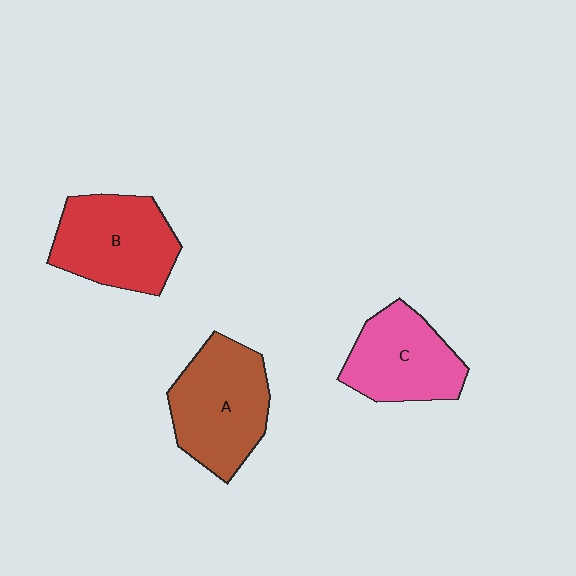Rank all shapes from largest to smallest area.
From largest to smallest: A (brown), B (red), C (pink).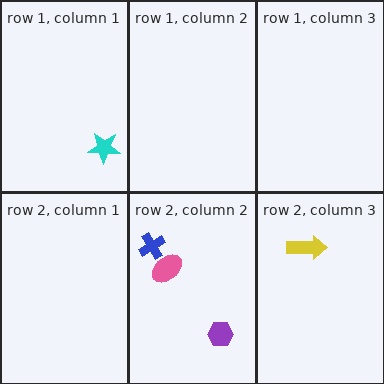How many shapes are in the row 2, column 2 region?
3.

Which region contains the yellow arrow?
The row 2, column 3 region.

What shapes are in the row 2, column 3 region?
The yellow arrow.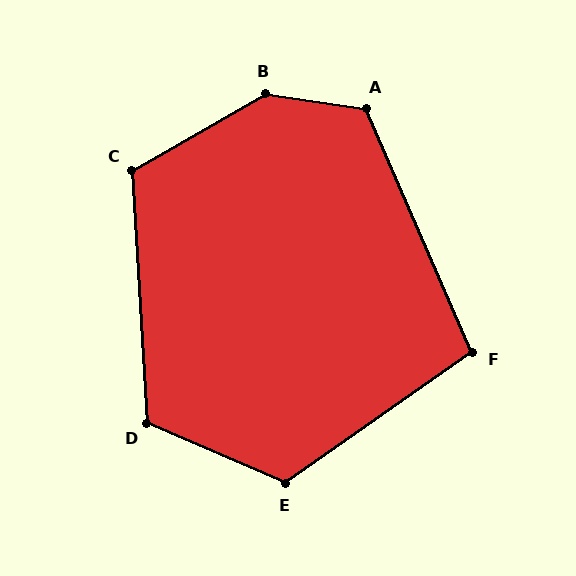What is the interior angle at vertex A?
Approximately 122 degrees (obtuse).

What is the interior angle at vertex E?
Approximately 122 degrees (obtuse).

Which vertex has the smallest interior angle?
F, at approximately 101 degrees.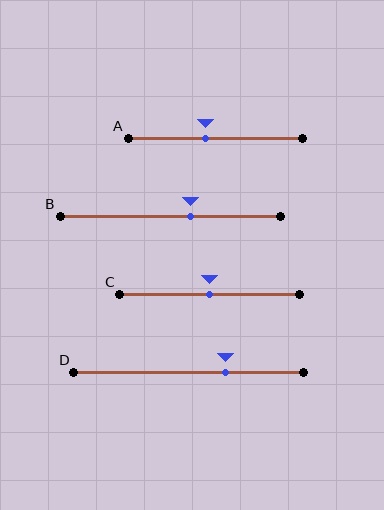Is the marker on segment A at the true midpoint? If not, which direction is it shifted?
No, the marker on segment A is shifted to the left by about 5% of the segment length.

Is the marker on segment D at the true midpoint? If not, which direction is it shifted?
No, the marker on segment D is shifted to the right by about 16% of the segment length.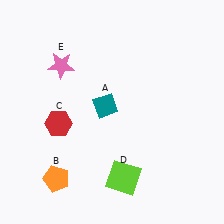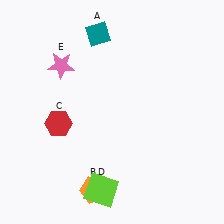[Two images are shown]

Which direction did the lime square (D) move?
The lime square (D) moved left.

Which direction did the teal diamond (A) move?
The teal diamond (A) moved up.